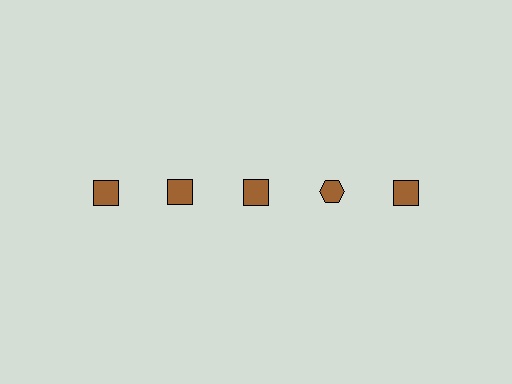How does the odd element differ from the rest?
It has a different shape: hexagon instead of square.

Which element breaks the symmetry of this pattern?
The brown hexagon in the top row, second from right column breaks the symmetry. All other shapes are brown squares.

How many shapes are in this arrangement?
There are 5 shapes arranged in a grid pattern.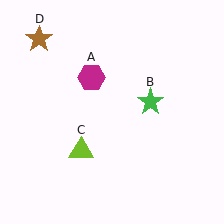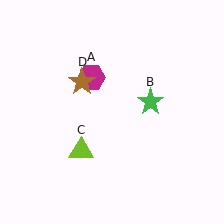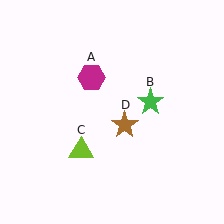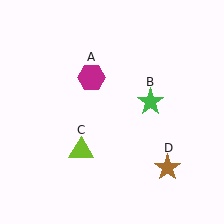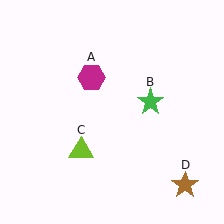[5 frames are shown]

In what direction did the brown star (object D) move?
The brown star (object D) moved down and to the right.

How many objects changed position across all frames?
1 object changed position: brown star (object D).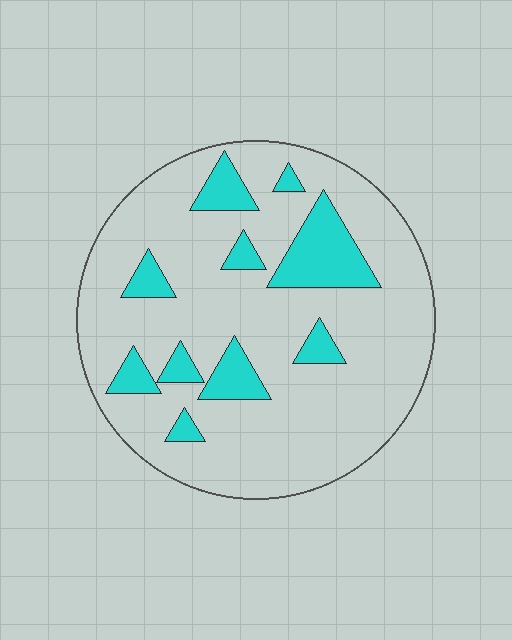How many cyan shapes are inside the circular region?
10.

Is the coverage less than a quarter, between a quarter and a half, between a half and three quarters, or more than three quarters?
Less than a quarter.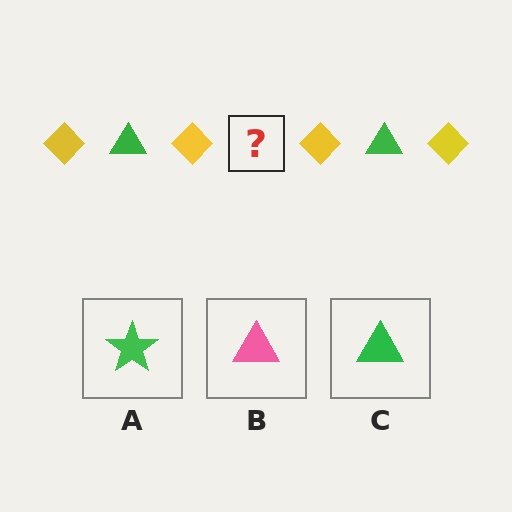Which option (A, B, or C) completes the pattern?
C.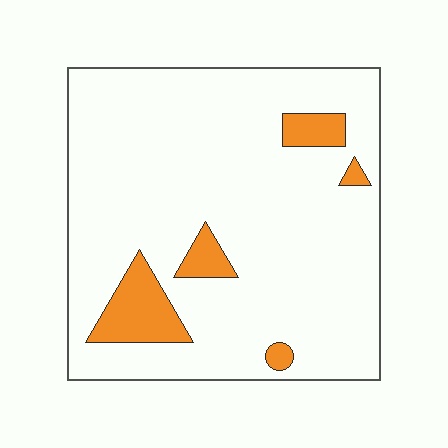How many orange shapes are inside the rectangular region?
5.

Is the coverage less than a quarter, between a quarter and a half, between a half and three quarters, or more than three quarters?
Less than a quarter.